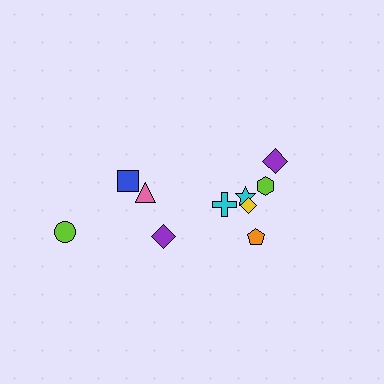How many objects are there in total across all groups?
There are 10 objects.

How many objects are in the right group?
There are 6 objects.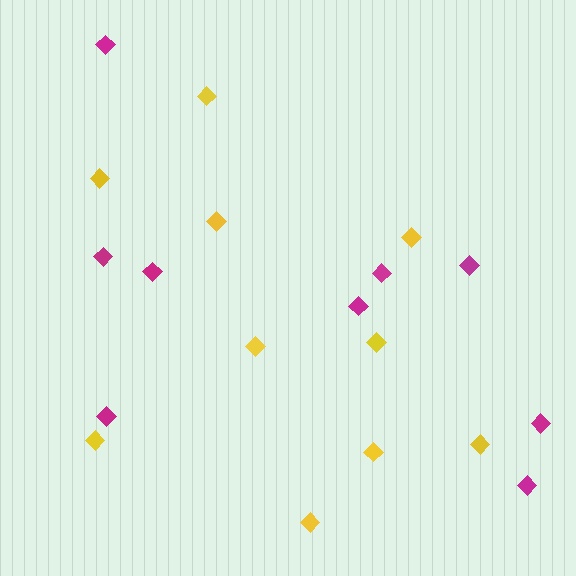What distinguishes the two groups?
There are 2 groups: one group of magenta diamonds (9) and one group of yellow diamonds (10).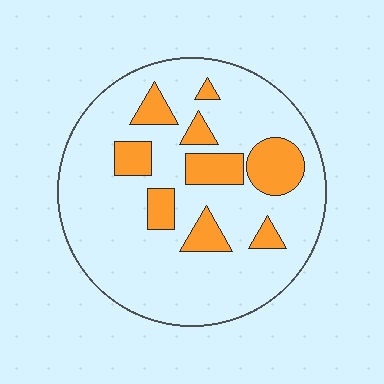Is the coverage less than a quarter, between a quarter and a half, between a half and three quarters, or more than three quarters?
Less than a quarter.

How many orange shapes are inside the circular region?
9.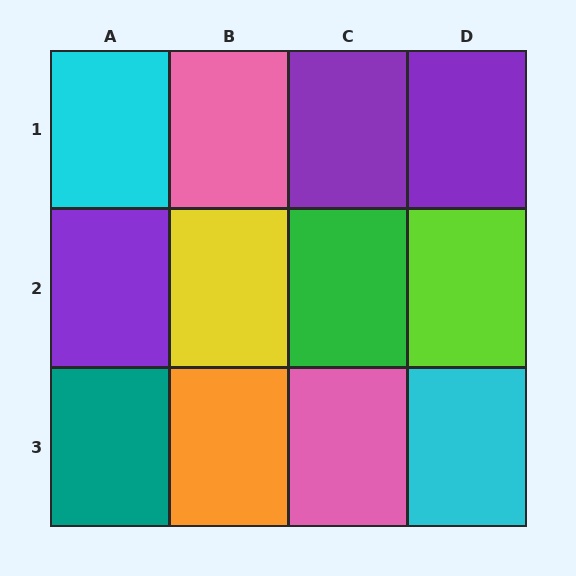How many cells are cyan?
2 cells are cyan.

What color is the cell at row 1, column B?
Pink.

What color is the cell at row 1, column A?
Cyan.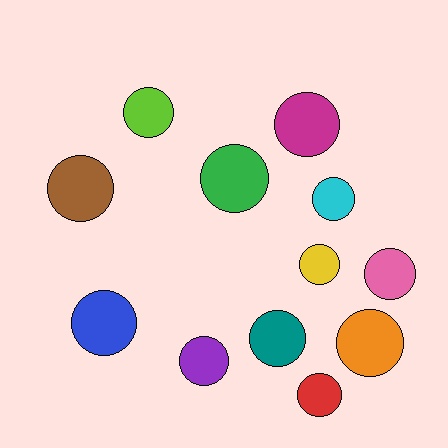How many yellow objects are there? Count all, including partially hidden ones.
There is 1 yellow object.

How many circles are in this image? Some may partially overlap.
There are 12 circles.